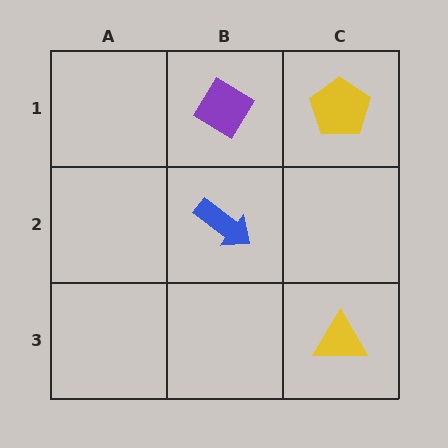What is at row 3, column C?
A yellow triangle.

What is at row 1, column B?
A purple diamond.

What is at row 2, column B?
A blue arrow.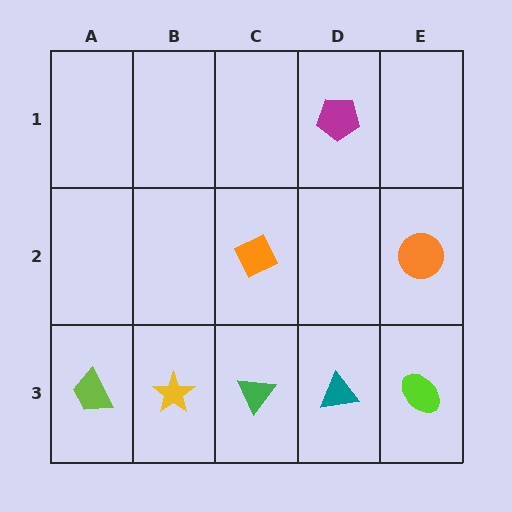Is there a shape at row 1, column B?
No, that cell is empty.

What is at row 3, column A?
A lime trapezoid.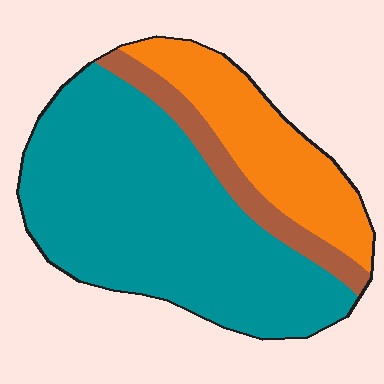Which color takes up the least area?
Brown, at roughly 10%.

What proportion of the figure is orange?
Orange covers roughly 25% of the figure.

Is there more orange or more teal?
Teal.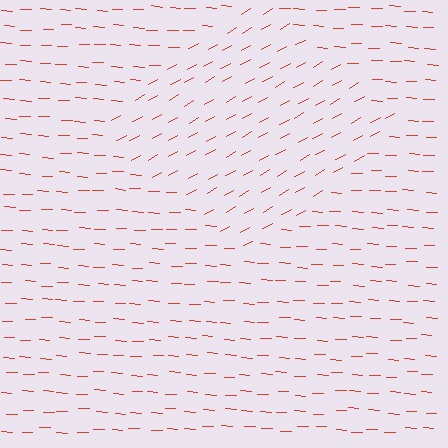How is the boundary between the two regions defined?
The boundary is defined purely by a change in line orientation (approximately 32 degrees difference). All lines are the same color and thickness.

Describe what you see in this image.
The image is filled with small red line segments. A diamond region in the image has lines oriented differently from the surrounding lines, creating a visible texture boundary.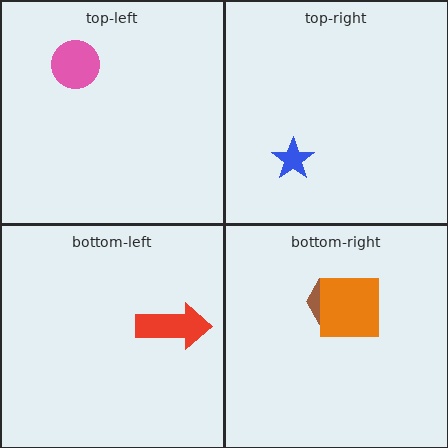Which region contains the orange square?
The bottom-right region.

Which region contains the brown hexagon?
The bottom-right region.